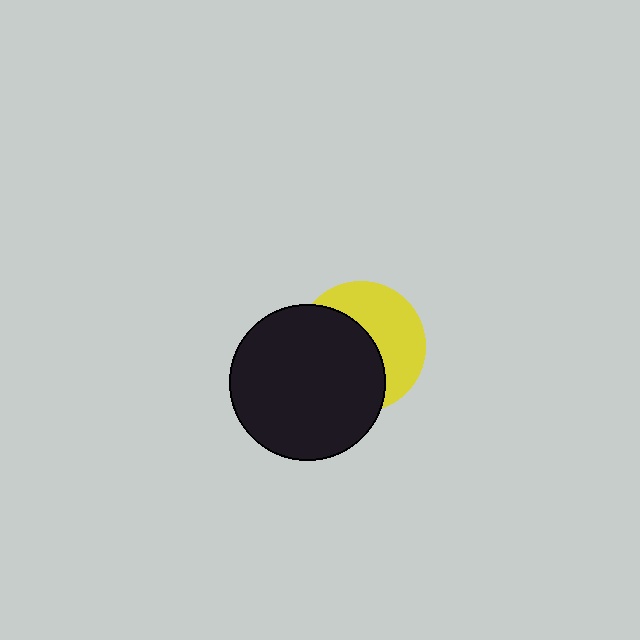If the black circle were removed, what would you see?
You would see the complete yellow circle.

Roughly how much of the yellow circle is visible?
About half of it is visible (roughly 46%).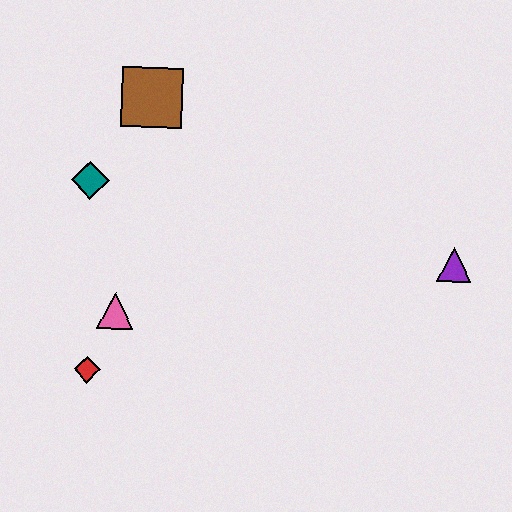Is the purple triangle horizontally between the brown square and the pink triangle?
No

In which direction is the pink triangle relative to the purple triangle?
The pink triangle is to the left of the purple triangle.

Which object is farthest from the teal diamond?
The purple triangle is farthest from the teal diamond.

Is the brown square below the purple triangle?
No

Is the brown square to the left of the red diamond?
No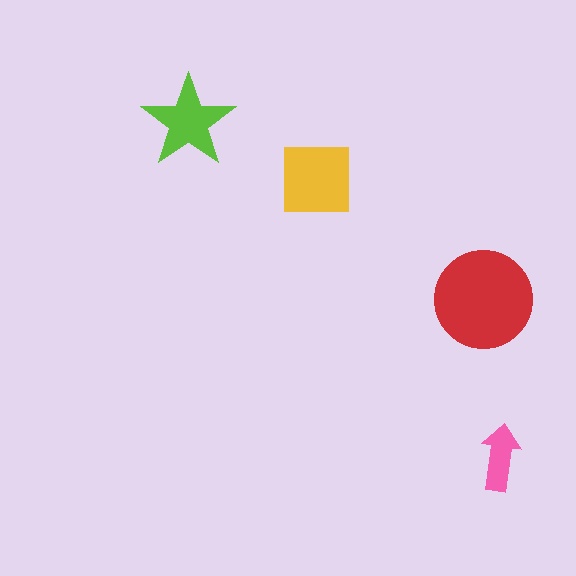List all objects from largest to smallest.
The red circle, the yellow square, the lime star, the pink arrow.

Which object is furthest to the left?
The lime star is leftmost.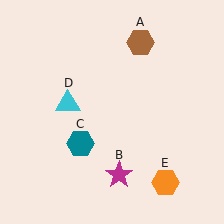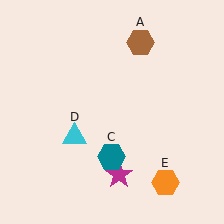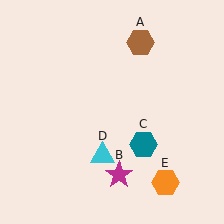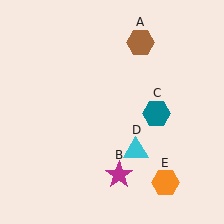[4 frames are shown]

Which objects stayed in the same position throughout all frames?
Brown hexagon (object A) and magenta star (object B) and orange hexagon (object E) remained stationary.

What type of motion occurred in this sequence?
The teal hexagon (object C), cyan triangle (object D) rotated counterclockwise around the center of the scene.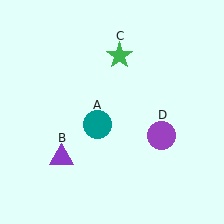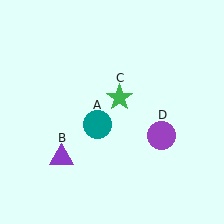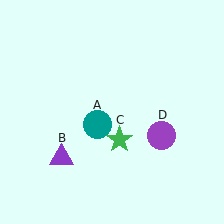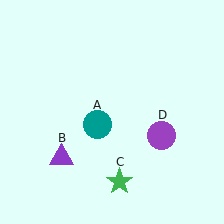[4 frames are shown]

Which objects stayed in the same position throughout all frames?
Teal circle (object A) and purple triangle (object B) and purple circle (object D) remained stationary.